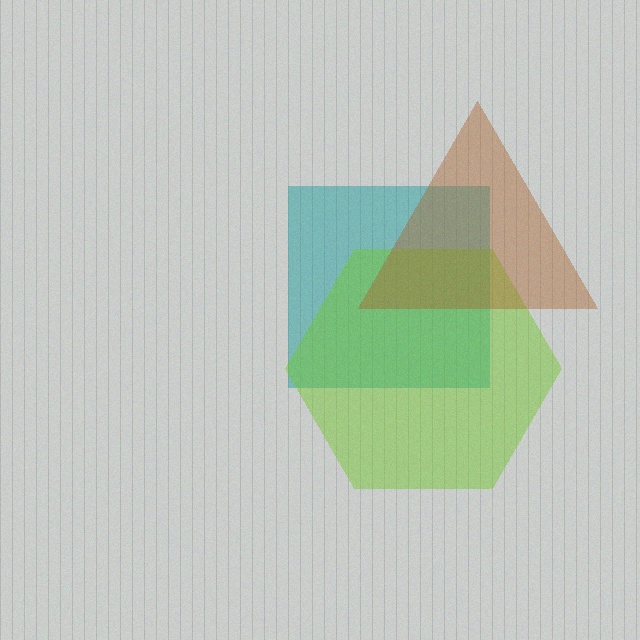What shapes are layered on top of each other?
The layered shapes are: a teal square, a lime hexagon, a brown triangle.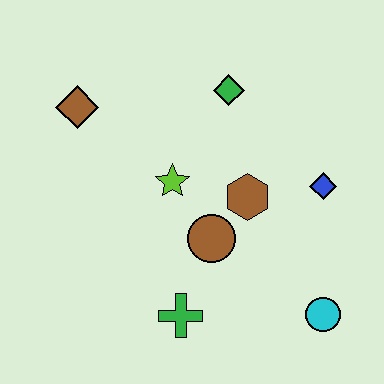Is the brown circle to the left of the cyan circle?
Yes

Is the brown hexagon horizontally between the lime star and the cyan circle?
Yes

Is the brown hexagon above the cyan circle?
Yes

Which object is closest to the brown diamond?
The lime star is closest to the brown diamond.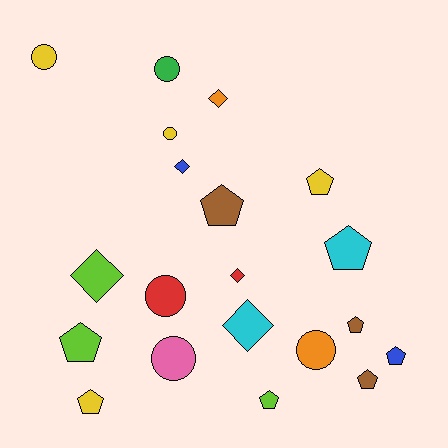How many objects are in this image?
There are 20 objects.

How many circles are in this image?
There are 6 circles.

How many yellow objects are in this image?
There are 4 yellow objects.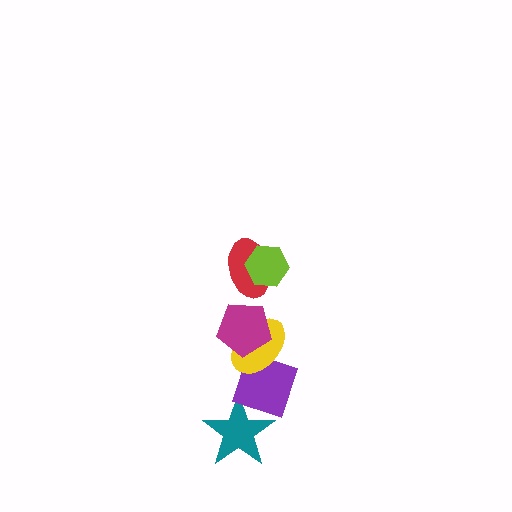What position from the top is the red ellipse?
The red ellipse is 2nd from the top.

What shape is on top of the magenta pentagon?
The red ellipse is on top of the magenta pentagon.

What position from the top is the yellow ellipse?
The yellow ellipse is 4th from the top.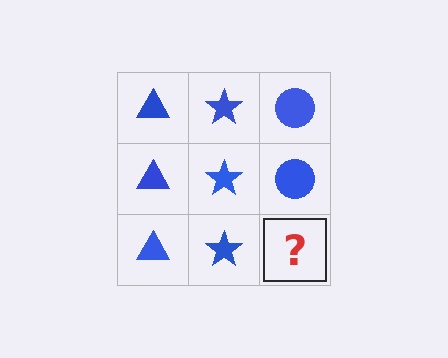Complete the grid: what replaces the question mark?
The question mark should be replaced with a blue circle.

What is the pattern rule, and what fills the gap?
The rule is that each column has a consistent shape. The gap should be filled with a blue circle.